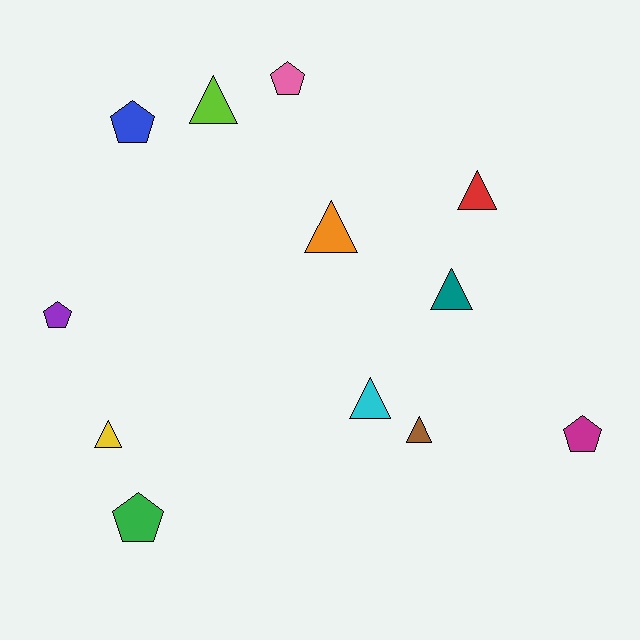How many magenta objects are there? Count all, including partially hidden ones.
There is 1 magenta object.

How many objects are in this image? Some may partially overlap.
There are 12 objects.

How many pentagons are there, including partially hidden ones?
There are 5 pentagons.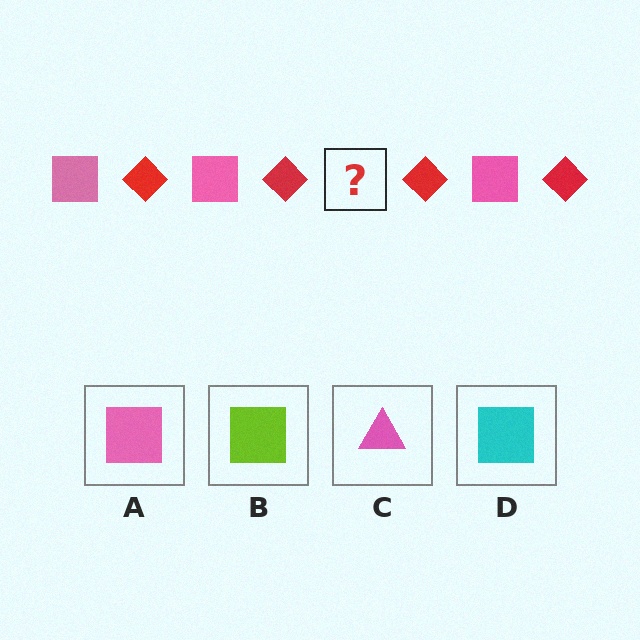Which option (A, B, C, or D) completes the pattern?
A.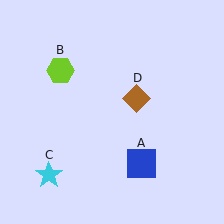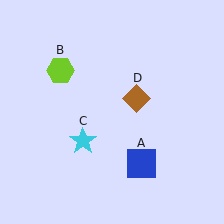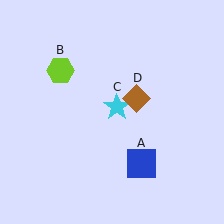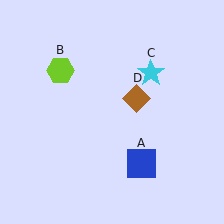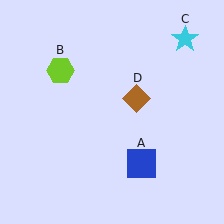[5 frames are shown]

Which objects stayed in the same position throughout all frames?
Blue square (object A) and lime hexagon (object B) and brown diamond (object D) remained stationary.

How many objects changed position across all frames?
1 object changed position: cyan star (object C).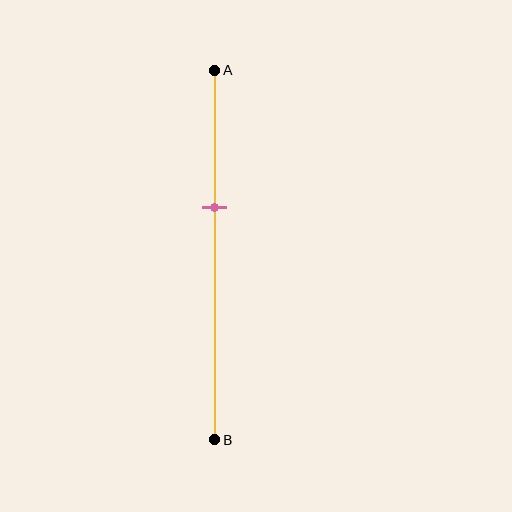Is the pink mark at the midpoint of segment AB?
No, the mark is at about 35% from A, not at the 50% midpoint.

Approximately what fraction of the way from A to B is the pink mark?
The pink mark is approximately 35% of the way from A to B.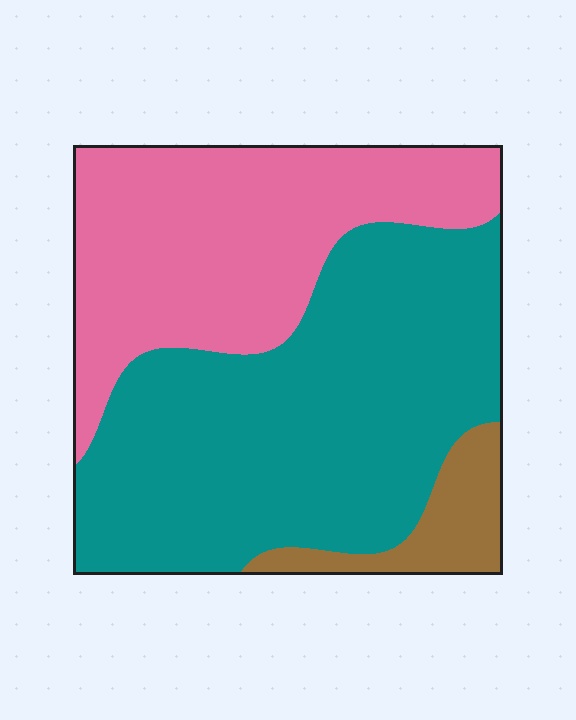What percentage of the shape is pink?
Pink covers roughly 35% of the shape.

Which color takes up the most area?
Teal, at roughly 55%.